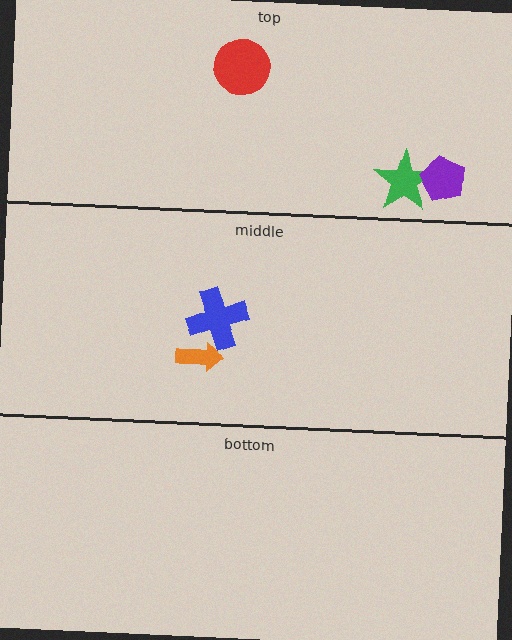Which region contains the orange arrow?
The middle region.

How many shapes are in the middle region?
2.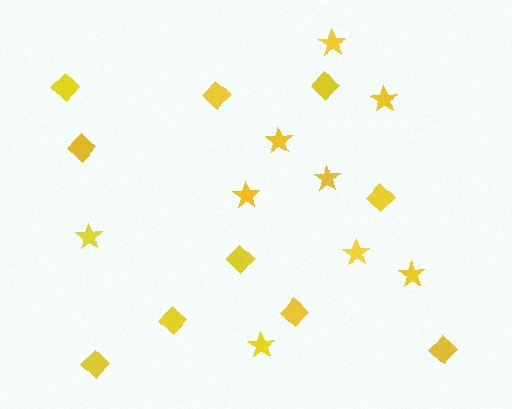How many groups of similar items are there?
There are 2 groups: one group of diamonds (10) and one group of stars (9).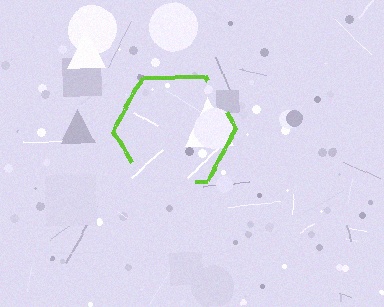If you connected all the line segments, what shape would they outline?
They would outline a hexagon.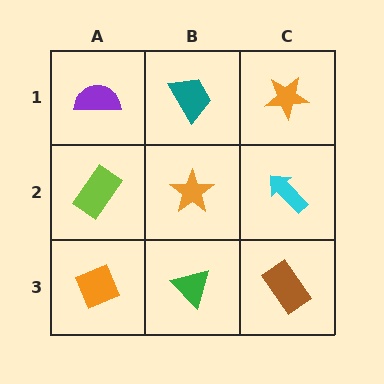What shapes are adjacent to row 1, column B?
An orange star (row 2, column B), a purple semicircle (row 1, column A), an orange star (row 1, column C).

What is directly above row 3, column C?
A cyan arrow.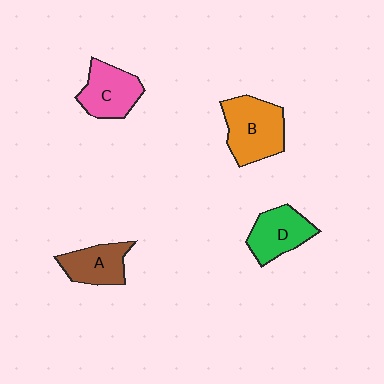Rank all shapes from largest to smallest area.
From largest to smallest: B (orange), C (pink), D (green), A (brown).